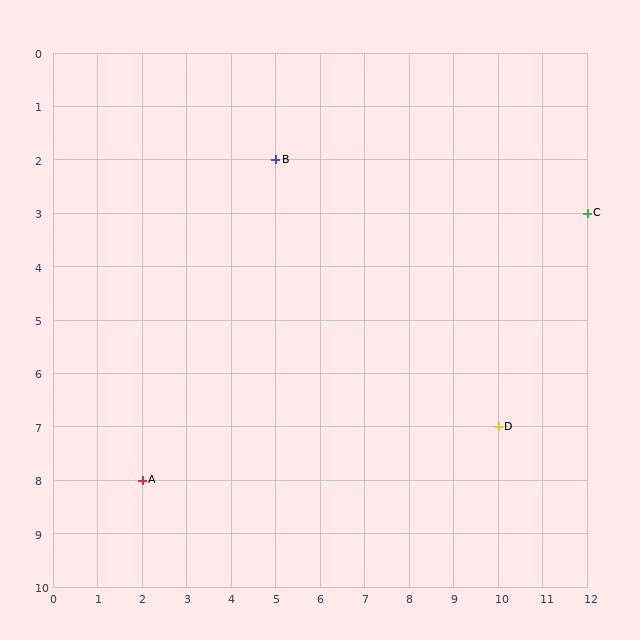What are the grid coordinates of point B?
Point B is at grid coordinates (5, 2).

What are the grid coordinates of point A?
Point A is at grid coordinates (2, 8).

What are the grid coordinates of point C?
Point C is at grid coordinates (12, 3).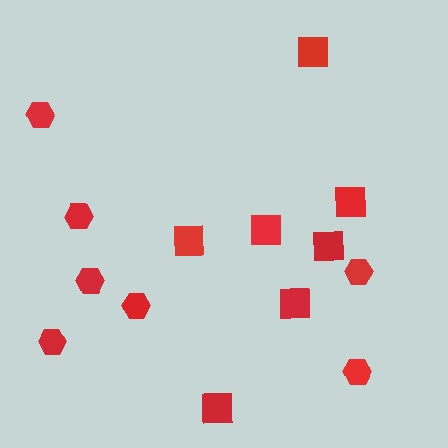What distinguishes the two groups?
There are 2 groups: one group of squares (7) and one group of hexagons (7).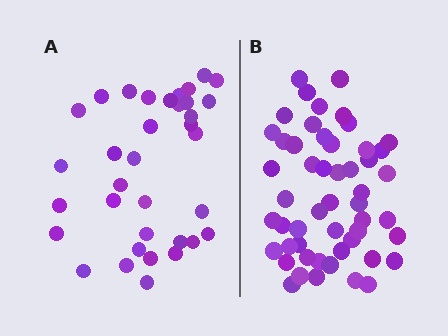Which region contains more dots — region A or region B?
Region B (the right region) has more dots.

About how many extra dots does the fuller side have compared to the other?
Region B has approximately 15 more dots than region A.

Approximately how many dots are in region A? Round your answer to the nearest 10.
About 40 dots. (The exact count is 35, which rounds to 40.)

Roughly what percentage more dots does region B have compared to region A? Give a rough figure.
About 50% more.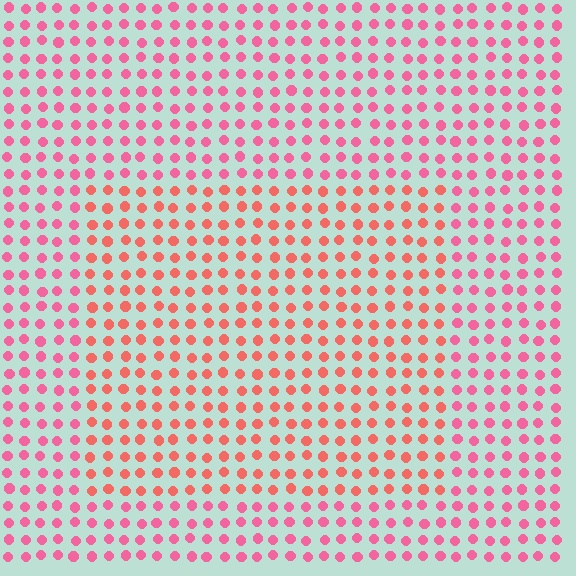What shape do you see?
I see a rectangle.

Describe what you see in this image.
The image is filled with small pink elements in a uniform arrangement. A rectangle-shaped region is visible where the elements are tinted to a slightly different hue, forming a subtle color boundary.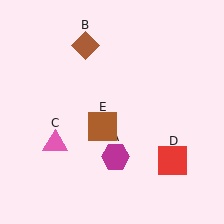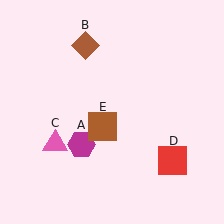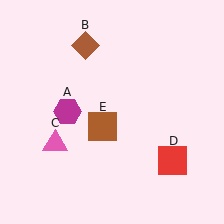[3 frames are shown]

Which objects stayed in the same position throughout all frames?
Brown diamond (object B) and pink triangle (object C) and red square (object D) and brown square (object E) remained stationary.